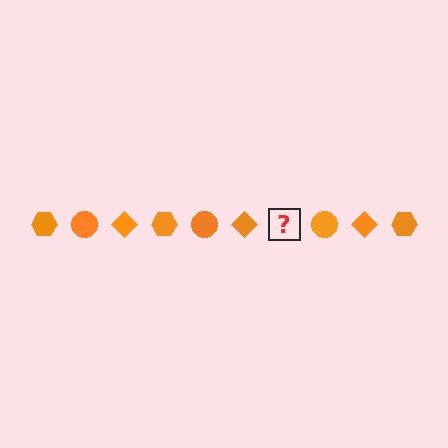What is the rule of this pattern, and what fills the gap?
The rule is that the pattern cycles through hexagon, circle, diamond shapes in orange. The gap should be filled with an orange hexagon.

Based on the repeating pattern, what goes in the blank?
The blank should be an orange hexagon.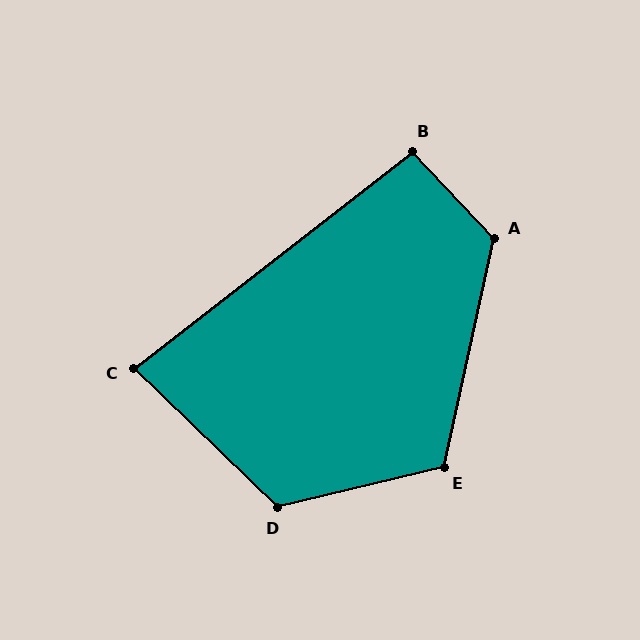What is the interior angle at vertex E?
Approximately 116 degrees (obtuse).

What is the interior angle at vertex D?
Approximately 122 degrees (obtuse).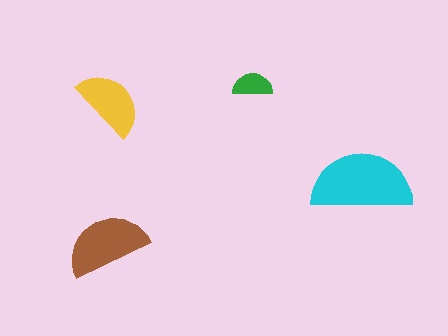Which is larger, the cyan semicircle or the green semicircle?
The cyan one.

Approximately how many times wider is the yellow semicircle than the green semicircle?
About 2 times wider.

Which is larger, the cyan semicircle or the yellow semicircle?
The cyan one.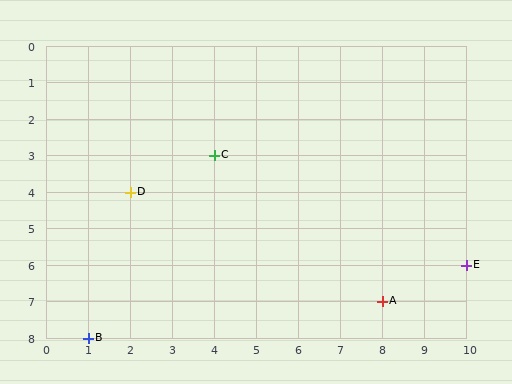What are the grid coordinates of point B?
Point B is at grid coordinates (1, 8).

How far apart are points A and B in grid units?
Points A and B are 7 columns and 1 row apart (about 7.1 grid units diagonally).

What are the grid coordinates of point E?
Point E is at grid coordinates (10, 6).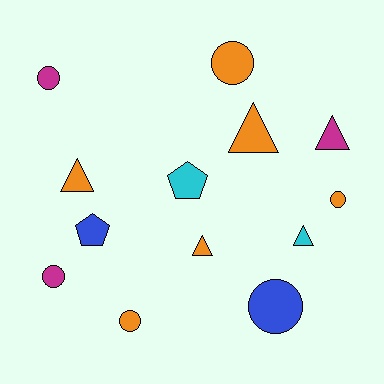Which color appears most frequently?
Orange, with 6 objects.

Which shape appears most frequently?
Circle, with 6 objects.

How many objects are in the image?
There are 13 objects.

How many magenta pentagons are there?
There are no magenta pentagons.